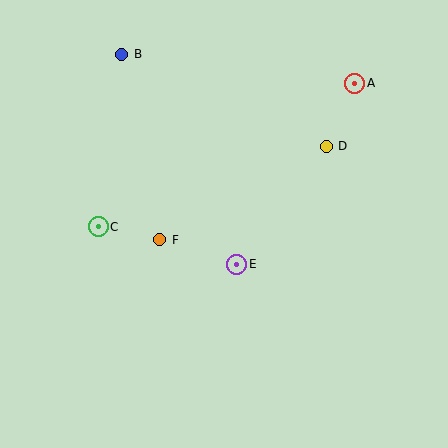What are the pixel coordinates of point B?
Point B is at (122, 54).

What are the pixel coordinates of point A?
Point A is at (355, 83).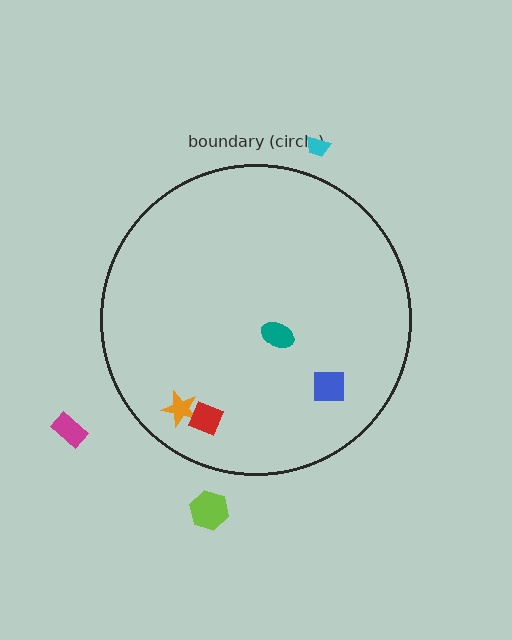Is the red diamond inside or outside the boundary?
Inside.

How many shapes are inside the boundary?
4 inside, 3 outside.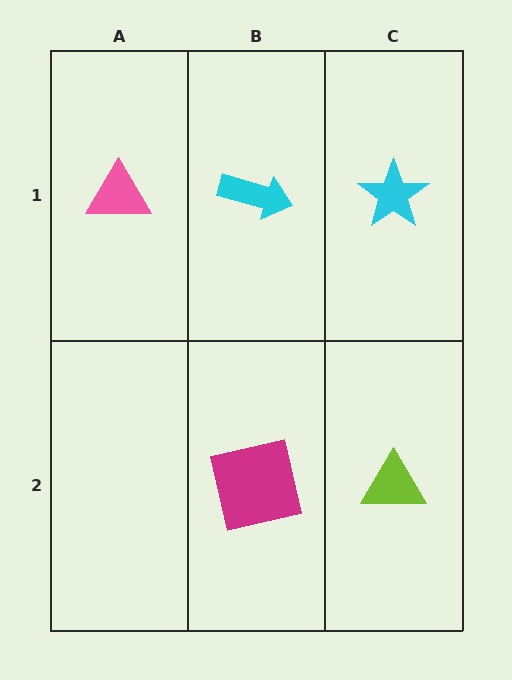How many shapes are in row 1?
3 shapes.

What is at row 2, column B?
A magenta square.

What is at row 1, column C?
A cyan star.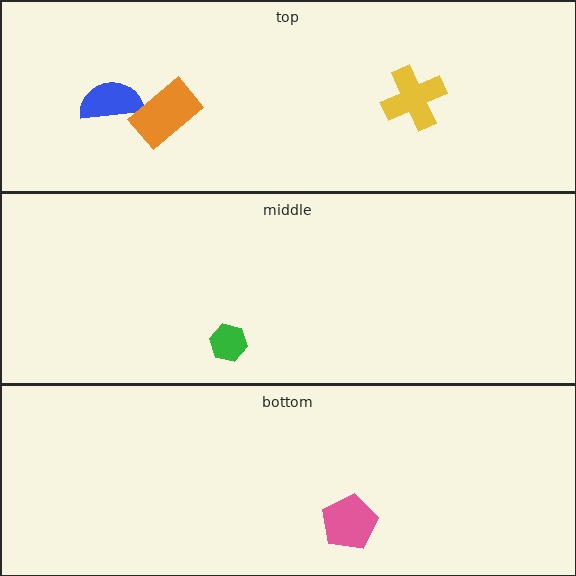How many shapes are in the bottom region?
1.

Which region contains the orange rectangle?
The top region.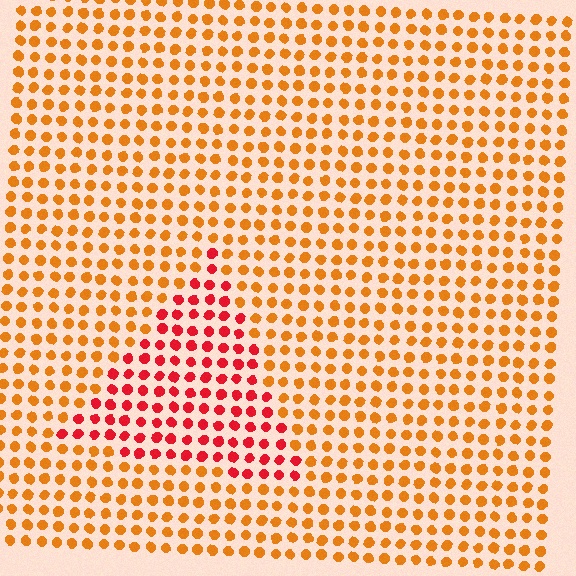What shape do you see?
I see a triangle.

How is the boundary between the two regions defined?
The boundary is defined purely by a slight shift in hue (about 37 degrees). Spacing, size, and orientation are identical on both sides.